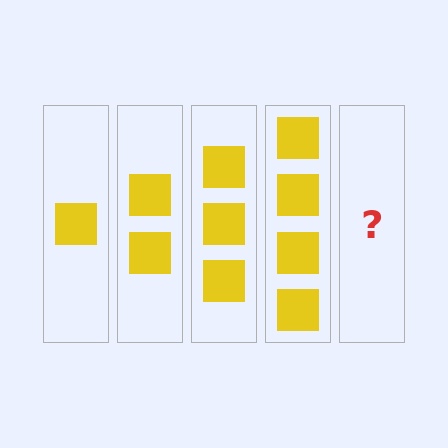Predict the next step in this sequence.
The next step is 5 squares.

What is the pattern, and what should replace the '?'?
The pattern is that each step adds one more square. The '?' should be 5 squares.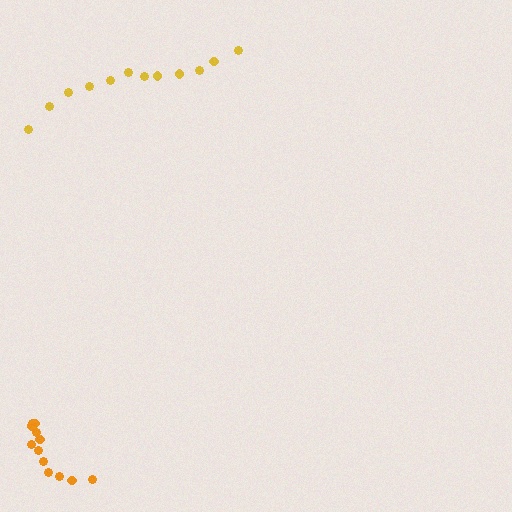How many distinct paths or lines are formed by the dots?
There are 2 distinct paths.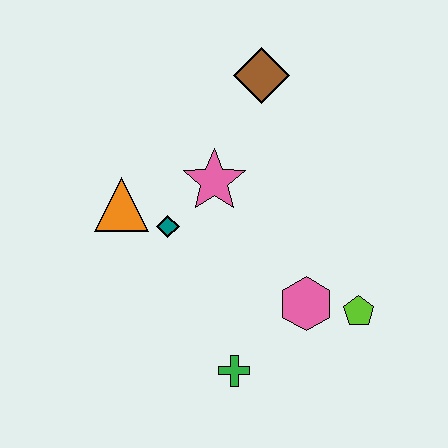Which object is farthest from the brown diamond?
The green cross is farthest from the brown diamond.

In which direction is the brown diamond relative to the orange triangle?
The brown diamond is to the right of the orange triangle.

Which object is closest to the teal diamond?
The orange triangle is closest to the teal diamond.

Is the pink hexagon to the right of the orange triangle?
Yes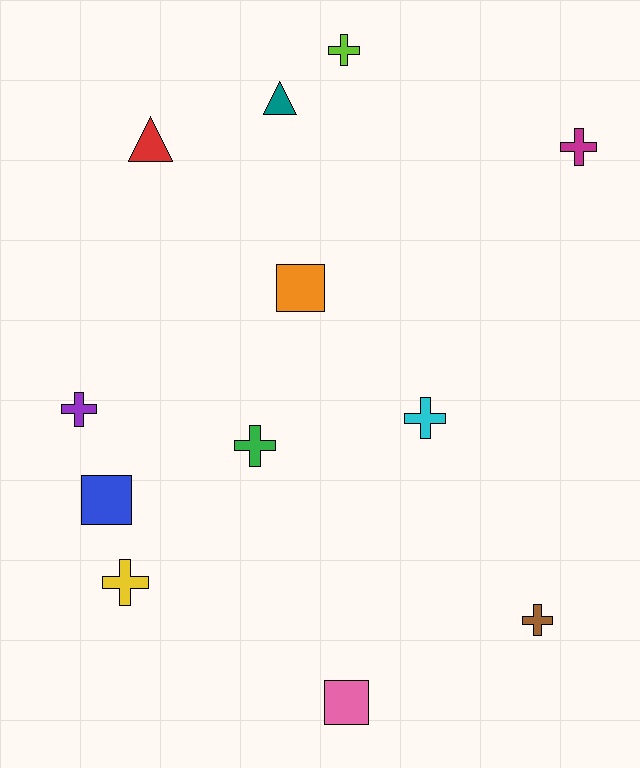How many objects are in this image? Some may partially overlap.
There are 12 objects.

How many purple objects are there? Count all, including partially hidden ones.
There is 1 purple object.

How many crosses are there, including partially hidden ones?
There are 7 crosses.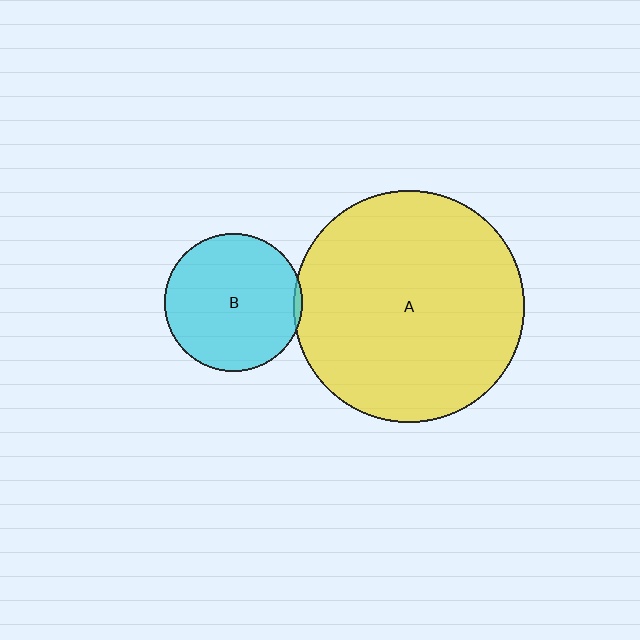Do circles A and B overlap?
Yes.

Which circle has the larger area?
Circle A (yellow).